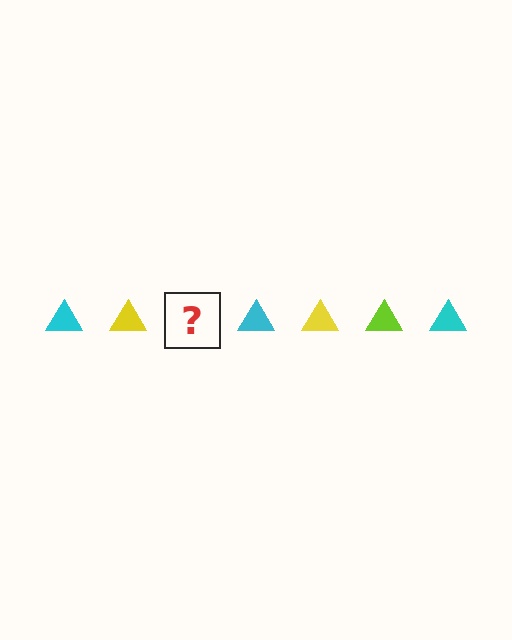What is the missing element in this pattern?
The missing element is a lime triangle.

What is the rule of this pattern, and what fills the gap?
The rule is that the pattern cycles through cyan, yellow, lime triangles. The gap should be filled with a lime triangle.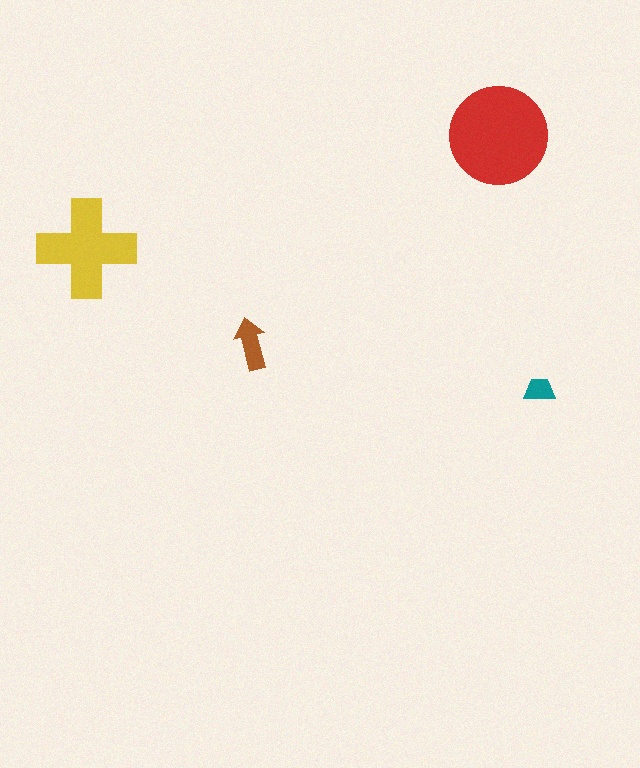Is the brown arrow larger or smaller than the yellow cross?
Smaller.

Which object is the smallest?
The teal trapezoid.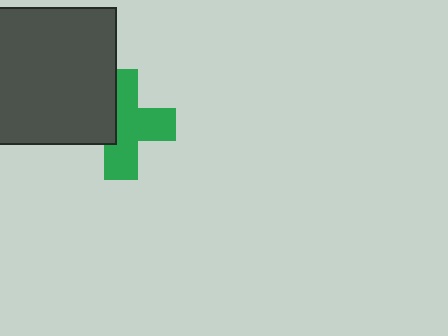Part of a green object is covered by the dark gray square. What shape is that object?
It is a cross.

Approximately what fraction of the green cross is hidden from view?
Roughly 37% of the green cross is hidden behind the dark gray square.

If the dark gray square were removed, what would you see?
You would see the complete green cross.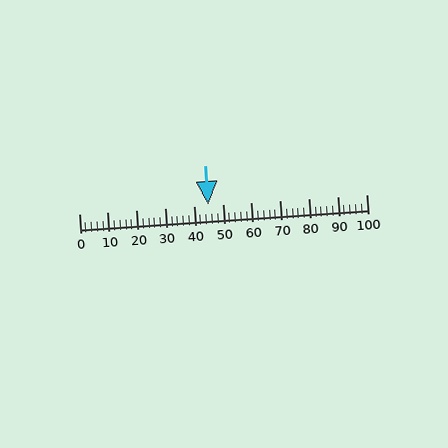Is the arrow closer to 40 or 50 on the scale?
The arrow is closer to 40.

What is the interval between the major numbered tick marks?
The major tick marks are spaced 10 units apart.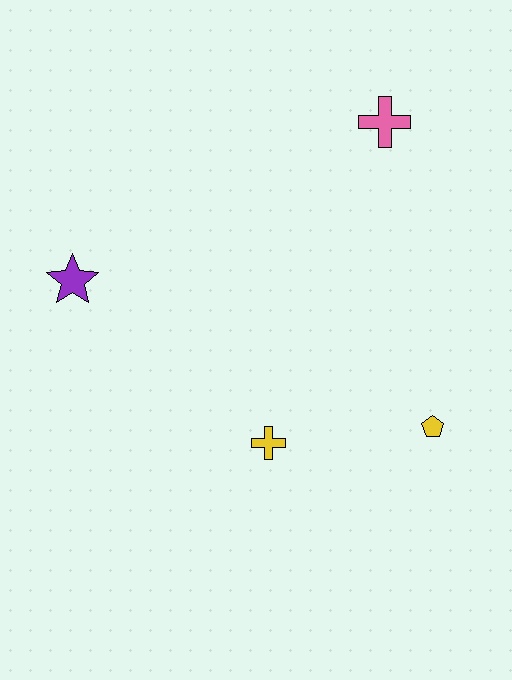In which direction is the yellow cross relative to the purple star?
The yellow cross is to the right of the purple star.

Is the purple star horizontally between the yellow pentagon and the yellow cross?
No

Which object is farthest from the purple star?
The yellow pentagon is farthest from the purple star.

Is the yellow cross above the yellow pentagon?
No